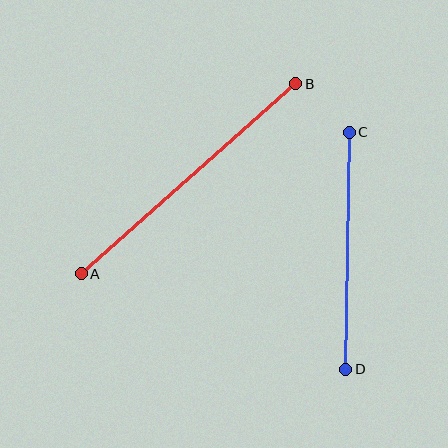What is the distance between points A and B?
The distance is approximately 286 pixels.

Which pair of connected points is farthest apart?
Points A and B are farthest apart.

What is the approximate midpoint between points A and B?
The midpoint is at approximately (188, 179) pixels.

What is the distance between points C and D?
The distance is approximately 237 pixels.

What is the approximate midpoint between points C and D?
The midpoint is at approximately (348, 251) pixels.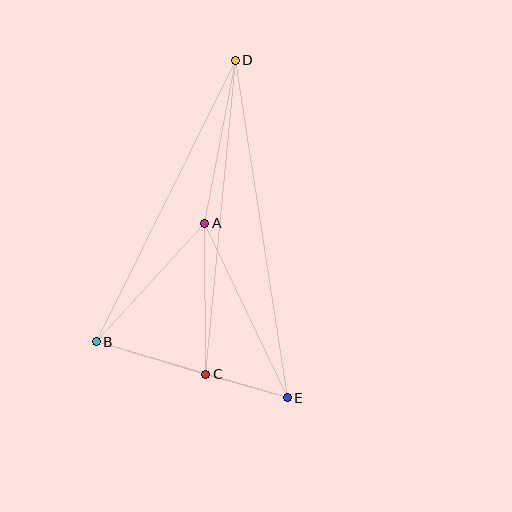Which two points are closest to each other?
Points C and E are closest to each other.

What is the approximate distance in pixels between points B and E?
The distance between B and E is approximately 199 pixels.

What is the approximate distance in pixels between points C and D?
The distance between C and D is approximately 315 pixels.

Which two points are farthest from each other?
Points D and E are farthest from each other.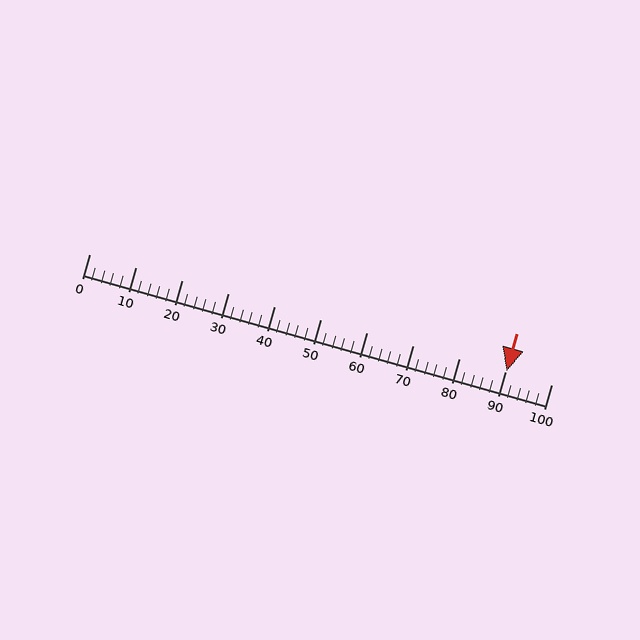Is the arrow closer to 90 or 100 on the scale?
The arrow is closer to 90.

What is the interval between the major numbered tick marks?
The major tick marks are spaced 10 units apart.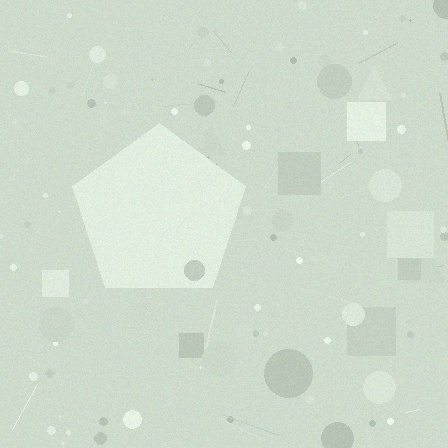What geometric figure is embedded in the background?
A pentagon is embedded in the background.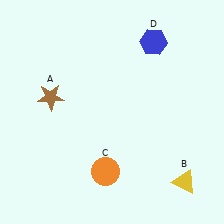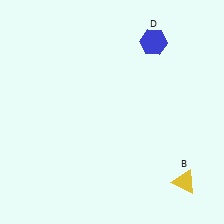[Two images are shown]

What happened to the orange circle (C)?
The orange circle (C) was removed in Image 2. It was in the bottom-left area of Image 1.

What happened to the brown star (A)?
The brown star (A) was removed in Image 2. It was in the top-left area of Image 1.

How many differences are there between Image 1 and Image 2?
There are 2 differences between the two images.